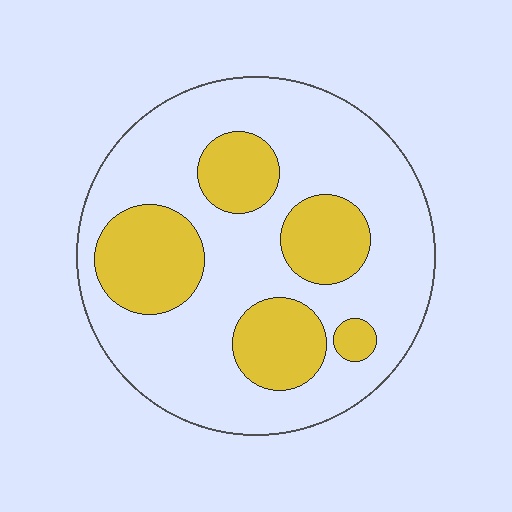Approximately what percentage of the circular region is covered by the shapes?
Approximately 30%.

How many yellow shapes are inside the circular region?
5.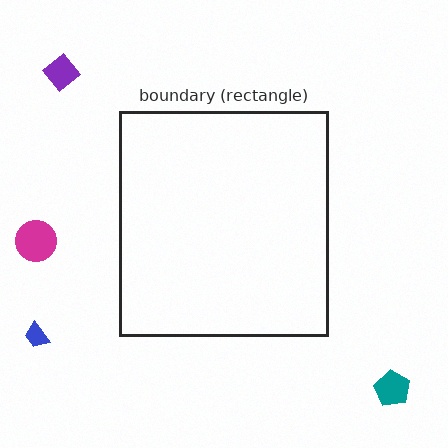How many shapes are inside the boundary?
0 inside, 4 outside.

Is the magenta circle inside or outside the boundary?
Outside.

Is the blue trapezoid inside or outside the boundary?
Outside.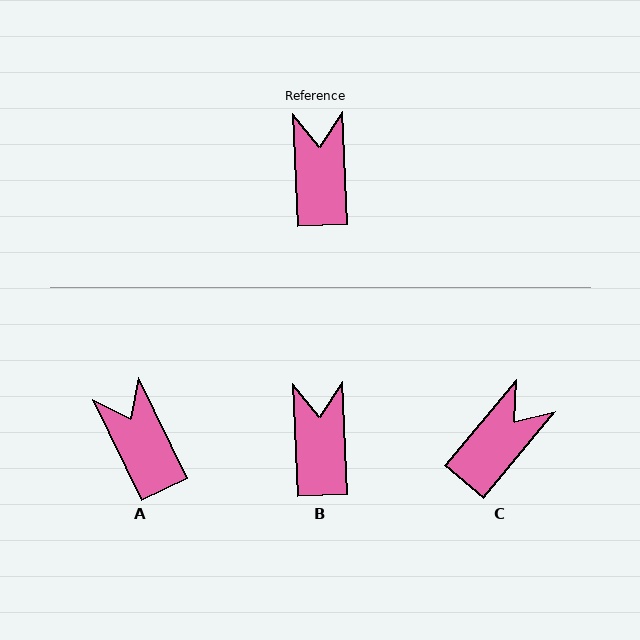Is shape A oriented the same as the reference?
No, it is off by about 23 degrees.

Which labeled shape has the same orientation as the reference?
B.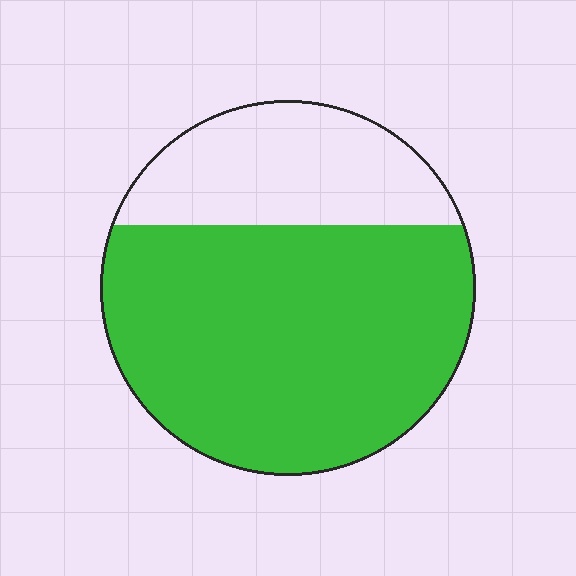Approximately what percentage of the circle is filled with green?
Approximately 70%.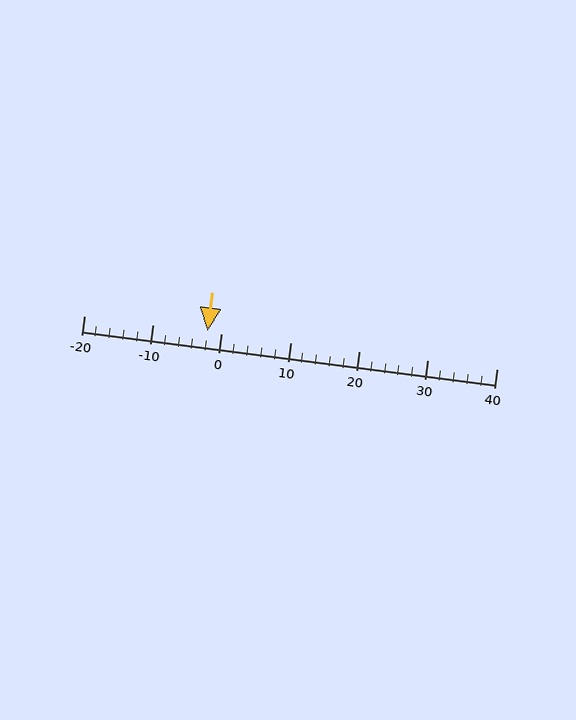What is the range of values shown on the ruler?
The ruler shows values from -20 to 40.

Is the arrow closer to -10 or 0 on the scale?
The arrow is closer to 0.